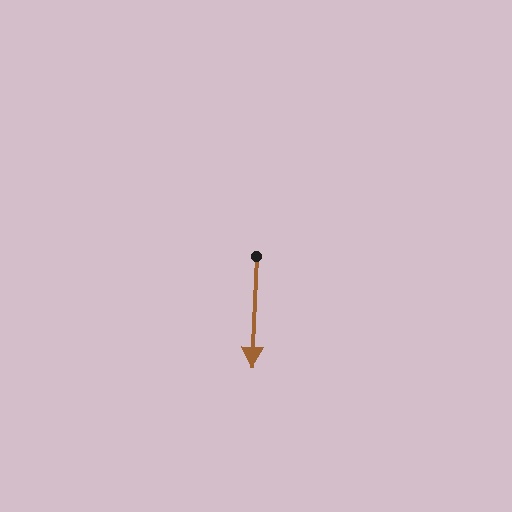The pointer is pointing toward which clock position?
Roughly 6 o'clock.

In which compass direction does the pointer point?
South.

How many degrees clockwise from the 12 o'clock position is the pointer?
Approximately 182 degrees.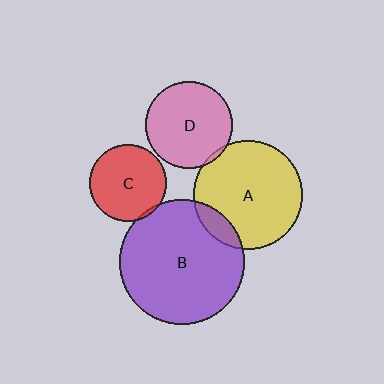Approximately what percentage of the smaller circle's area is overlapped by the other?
Approximately 10%.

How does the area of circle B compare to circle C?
Approximately 2.7 times.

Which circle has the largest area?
Circle B (purple).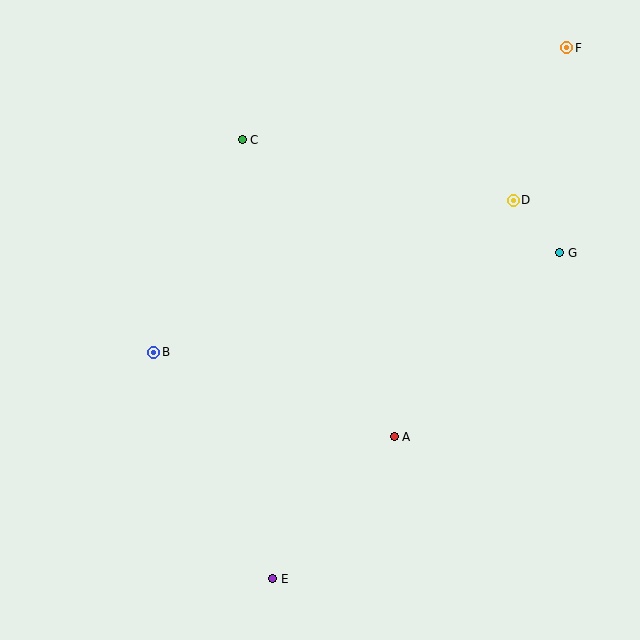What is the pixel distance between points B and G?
The distance between B and G is 418 pixels.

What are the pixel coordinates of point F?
Point F is at (567, 48).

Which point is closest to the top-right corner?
Point F is closest to the top-right corner.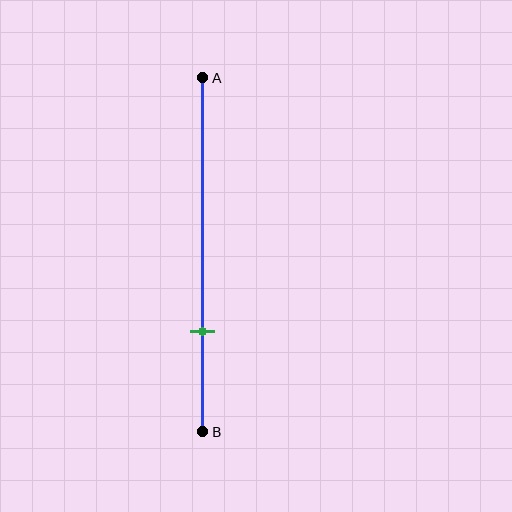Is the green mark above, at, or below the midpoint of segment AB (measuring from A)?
The green mark is below the midpoint of segment AB.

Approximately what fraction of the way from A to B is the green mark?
The green mark is approximately 70% of the way from A to B.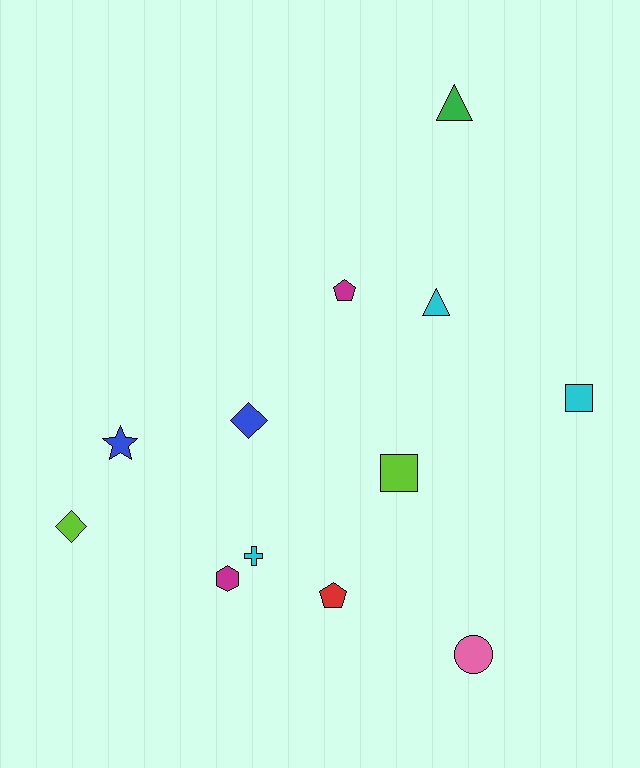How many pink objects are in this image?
There is 1 pink object.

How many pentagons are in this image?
There are 2 pentagons.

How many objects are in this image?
There are 12 objects.